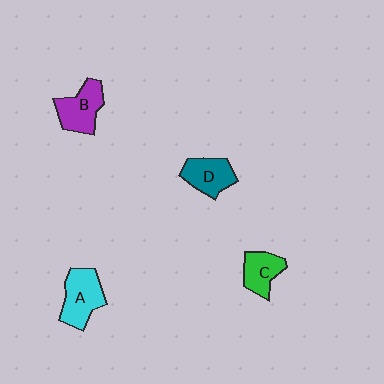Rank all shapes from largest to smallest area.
From largest to smallest: A (cyan), B (purple), D (teal), C (green).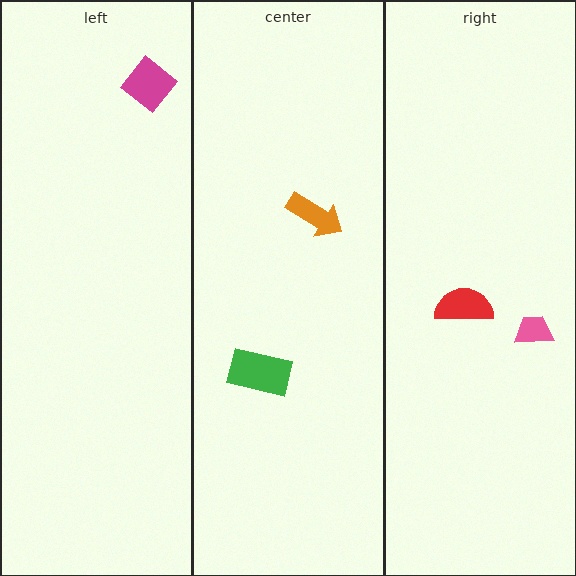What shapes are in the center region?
The green rectangle, the orange arrow.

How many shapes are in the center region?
2.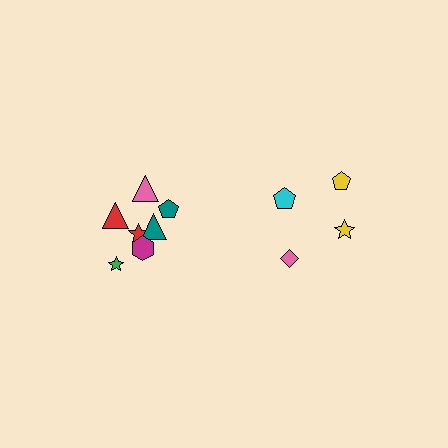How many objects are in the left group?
There are 7 objects.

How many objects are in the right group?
There are 4 objects.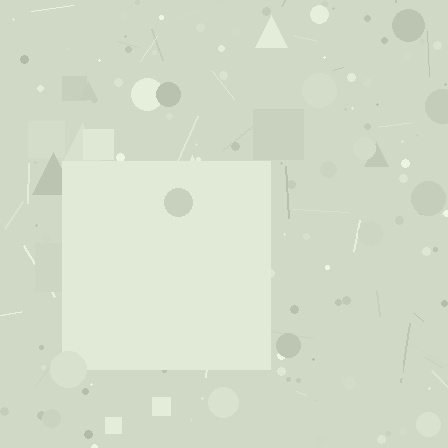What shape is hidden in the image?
A square is hidden in the image.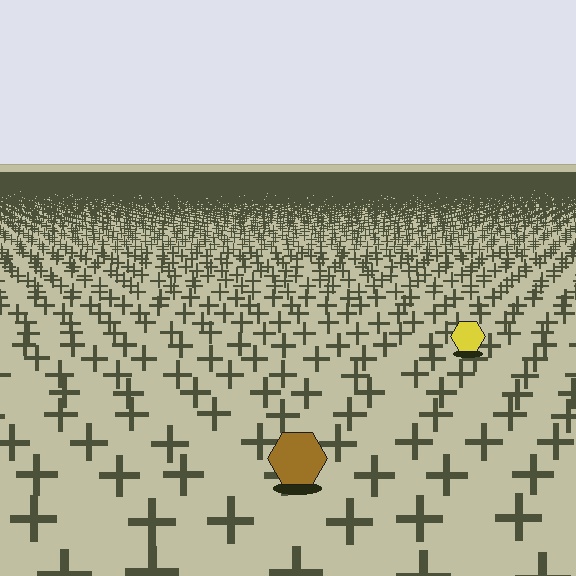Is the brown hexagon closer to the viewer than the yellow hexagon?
Yes. The brown hexagon is closer — you can tell from the texture gradient: the ground texture is coarser near it.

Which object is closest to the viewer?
The brown hexagon is closest. The texture marks near it are larger and more spread out.